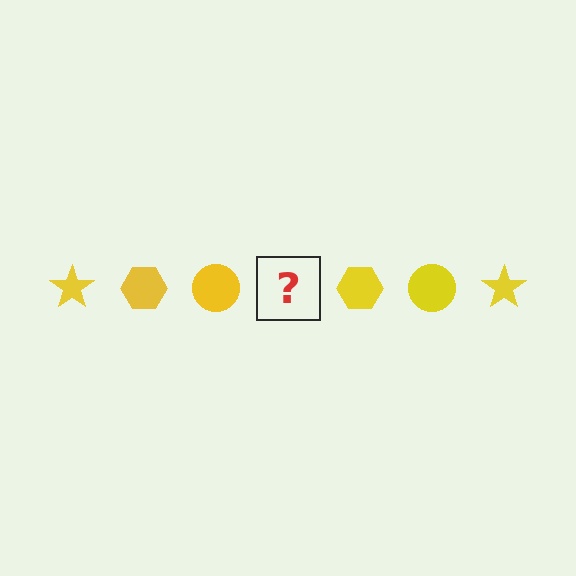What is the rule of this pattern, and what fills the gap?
The rule is that the pattern cycles through star, hexagon, circle shapes in yellow. The gap should be filled with a yellow star.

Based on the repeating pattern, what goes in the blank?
The blank should be a yellow star.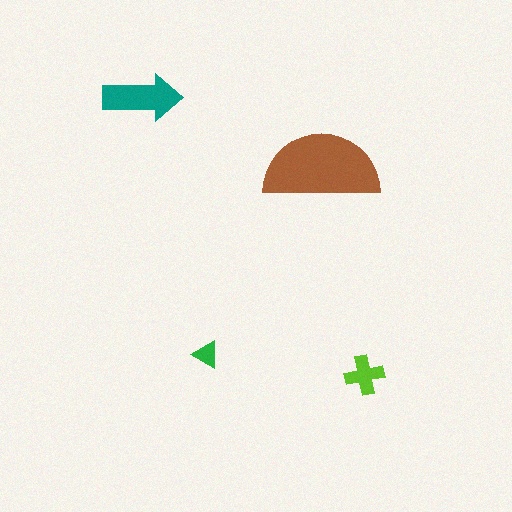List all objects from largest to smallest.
The brown semicircle, the teal arrow, the lime cross, the green triangle.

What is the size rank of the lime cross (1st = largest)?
3rd.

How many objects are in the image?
There are 4 objects in the image.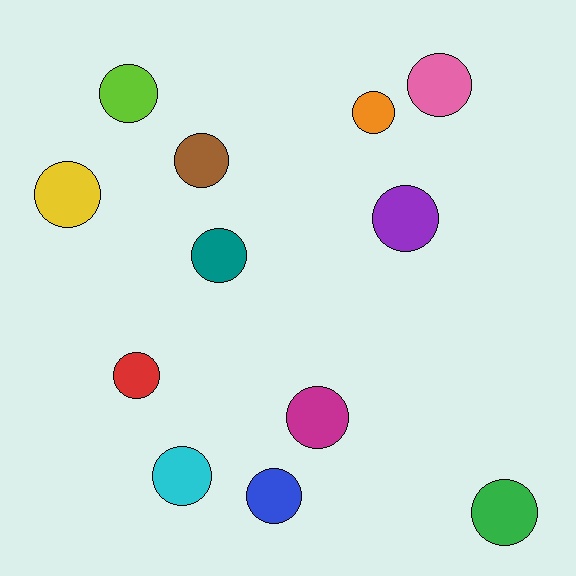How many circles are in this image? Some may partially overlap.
There are 12 circles.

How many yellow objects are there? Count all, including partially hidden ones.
There is 1 yellow object.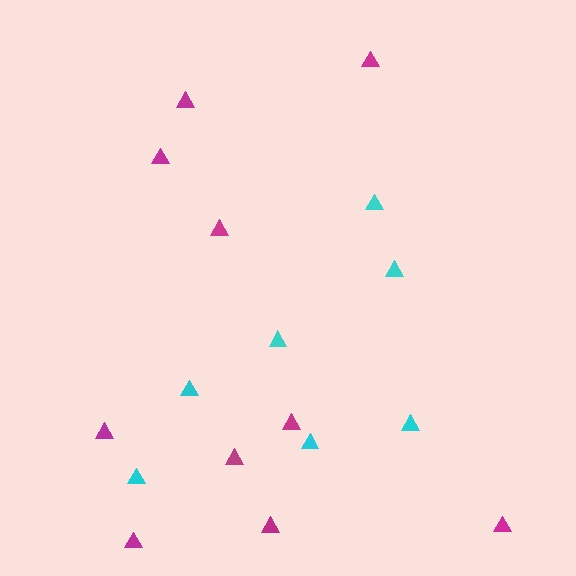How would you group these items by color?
There are 2 groups: one group of magenta triangles (10) and one group of cyan triangles (7).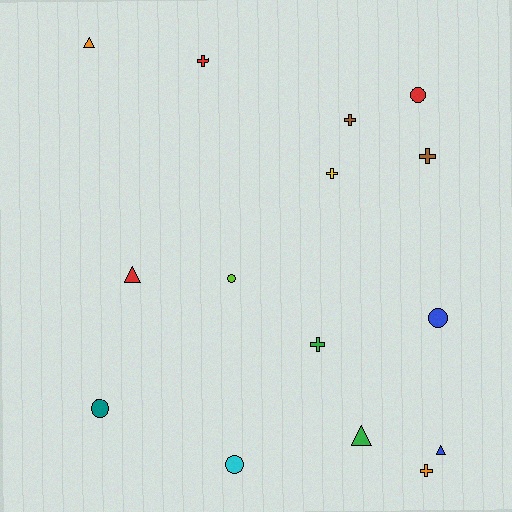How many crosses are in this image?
There are 6 crosses.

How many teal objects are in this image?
There is 1 teal object.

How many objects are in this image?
There are 15 objects.